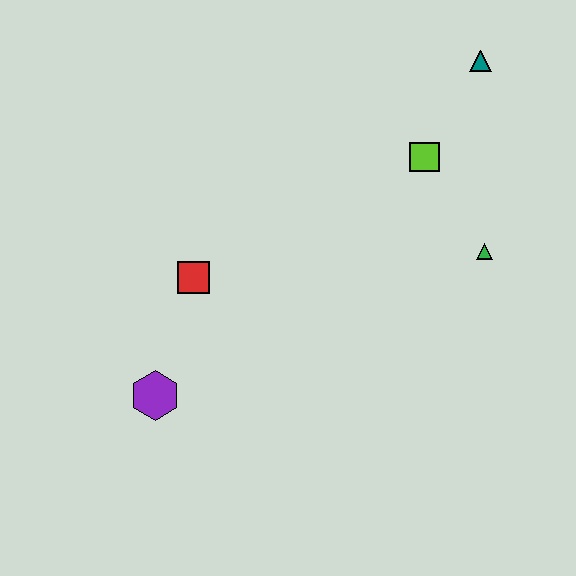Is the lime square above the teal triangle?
No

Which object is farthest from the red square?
The teal triangle is farthest from the red square.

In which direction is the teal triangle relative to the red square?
The teal triangle is to the right of the red square.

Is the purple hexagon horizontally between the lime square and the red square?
No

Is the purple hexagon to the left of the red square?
Yes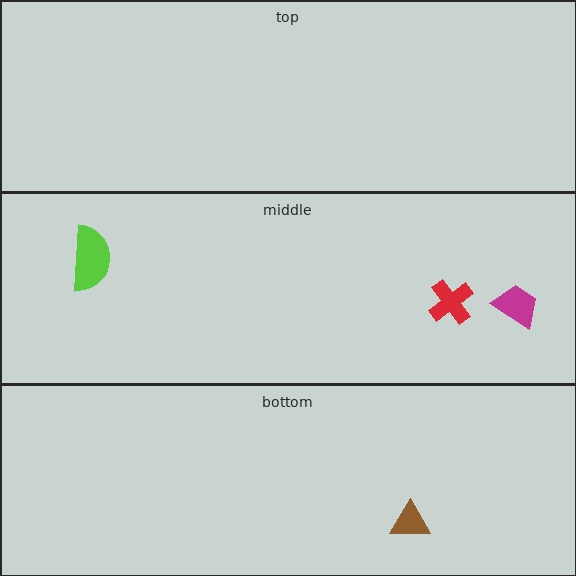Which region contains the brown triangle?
The bottom region.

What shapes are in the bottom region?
The brown triangle.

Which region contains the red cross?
The middle region.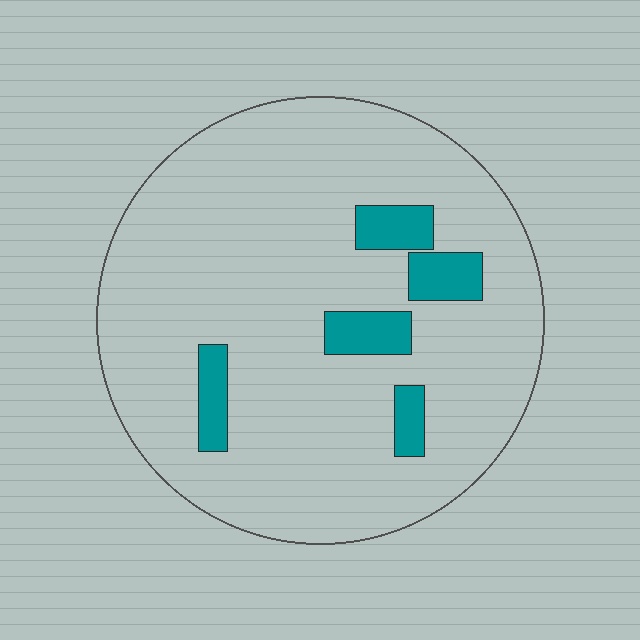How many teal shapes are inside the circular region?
5.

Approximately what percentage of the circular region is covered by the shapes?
Approximately 10%.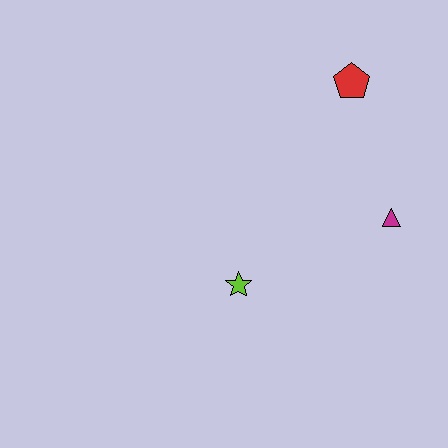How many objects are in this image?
There are 3 objects.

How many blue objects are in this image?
There are no blue objects.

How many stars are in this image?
There is 1 star.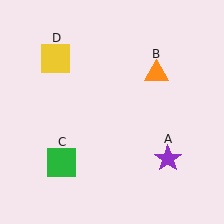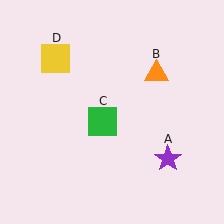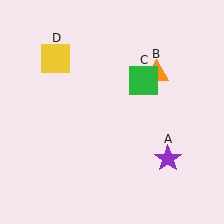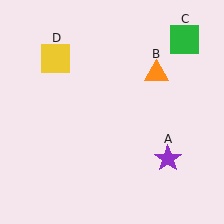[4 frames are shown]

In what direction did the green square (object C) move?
The green square (object C) moved up and to the right.